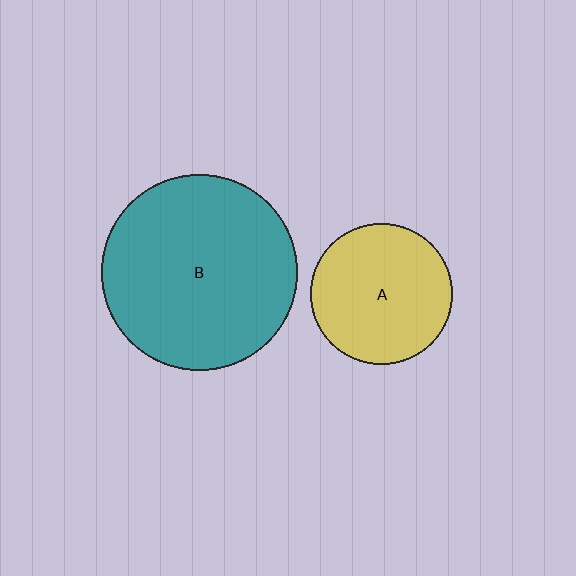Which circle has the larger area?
Circle B (teal).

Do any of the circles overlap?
No, none of the circles overlap.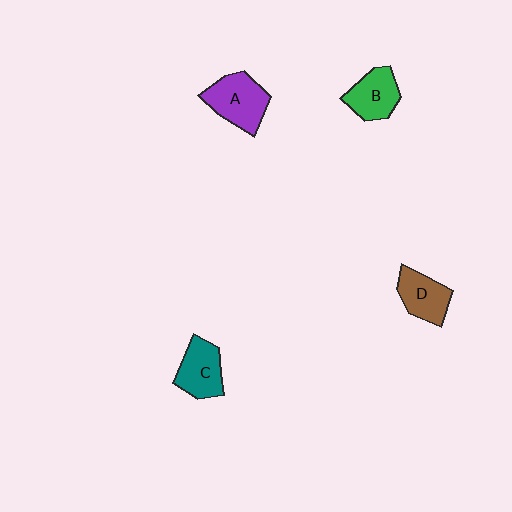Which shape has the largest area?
Shape A (purple).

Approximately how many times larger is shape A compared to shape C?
Approximately 1.2 times.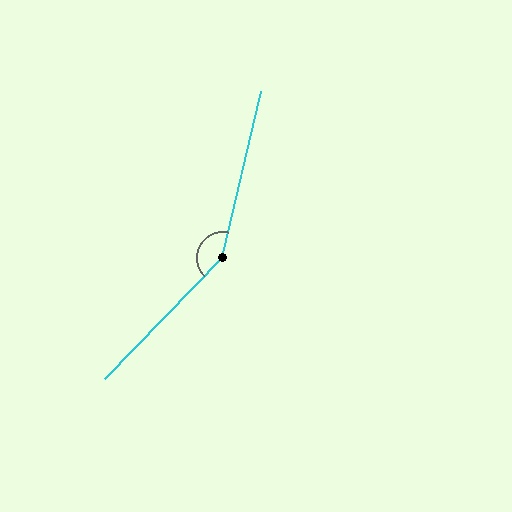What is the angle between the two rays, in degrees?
Approximately 149 degrees.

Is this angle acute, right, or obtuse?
It is obtuse.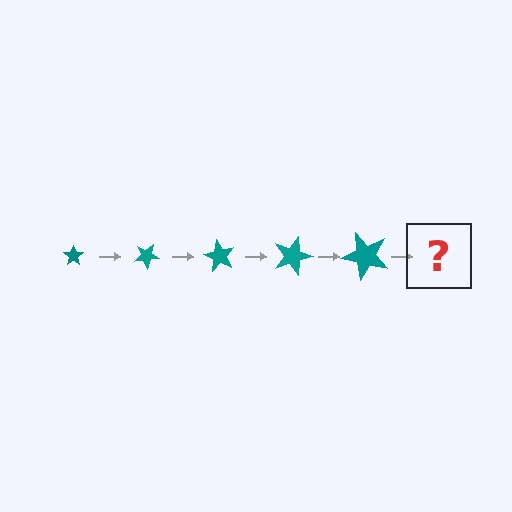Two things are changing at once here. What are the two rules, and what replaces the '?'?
The two rules are that the star grows larger each step and it rotates 30 degrees each step. The '?' should be a star, larger than the previous one and rotated 150 degrees from the start.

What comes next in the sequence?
The next element should be a star, larger than the previous one and rotated 150 degrees from the start.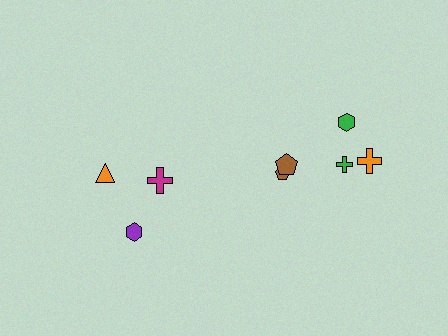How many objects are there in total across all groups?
There are 8 objects.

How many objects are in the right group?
There are 5 objects.